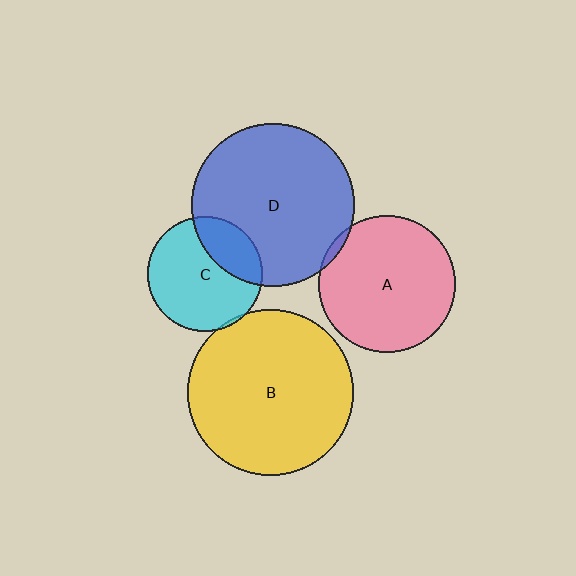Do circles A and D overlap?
Yes.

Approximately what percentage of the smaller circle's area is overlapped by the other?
Approximately 5%.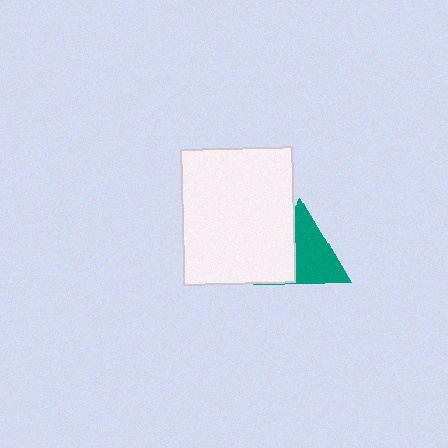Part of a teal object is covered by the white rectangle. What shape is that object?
It is a triangle.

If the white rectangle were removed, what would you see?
You would see the complete teal triangle.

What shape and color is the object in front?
The object in front is a white rectangle.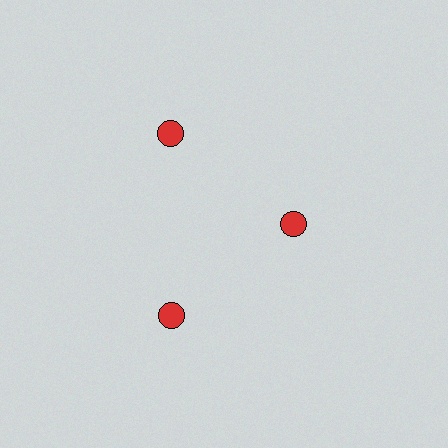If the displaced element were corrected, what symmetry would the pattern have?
It would have 3-fold rotational symmetry — the pattern would map onto itself every 120 degrees.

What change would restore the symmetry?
The symmetry would be restored by moving it outward, back onto the ring so that all 3 circles sit at equal angles and equal distance from the center.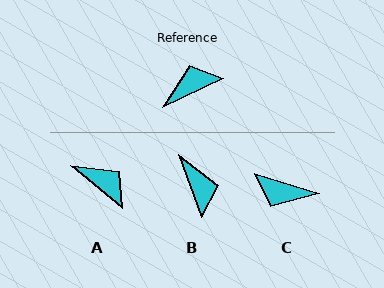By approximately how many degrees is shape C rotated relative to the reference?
Approximately 138 degrees counter-clockwise.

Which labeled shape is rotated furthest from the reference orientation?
C, about 138 degrees away.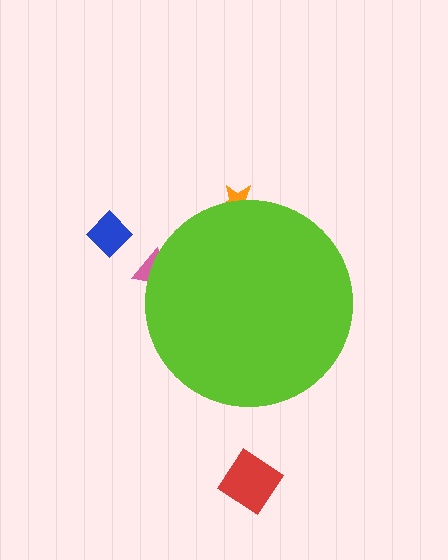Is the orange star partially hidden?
Yes, the orange star is partially hidden behind the lime circle.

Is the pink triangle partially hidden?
Yes, the pink triangle is partially hidden behind the lime circle.